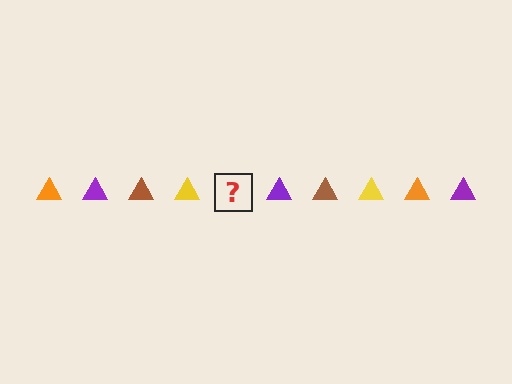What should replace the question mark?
The question mark should be replaced with an orange triangle.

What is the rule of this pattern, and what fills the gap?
The rule is that the pattern cycles through orange, purple, brown, yellow triangles. The gap should be filled with an orange triangle.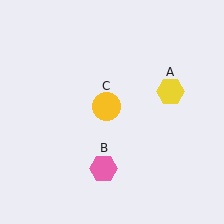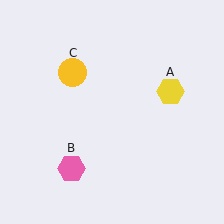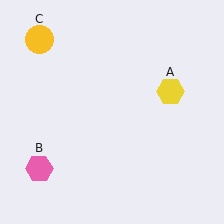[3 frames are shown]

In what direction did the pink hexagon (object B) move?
The pink hexagon (object B) moved left.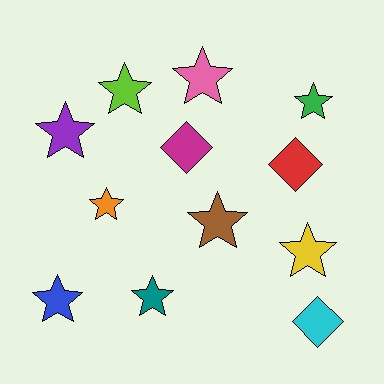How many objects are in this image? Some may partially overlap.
There are 12 objects.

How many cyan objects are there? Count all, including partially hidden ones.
There is 1 cyan object.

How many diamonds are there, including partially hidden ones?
There are 3 diamonds.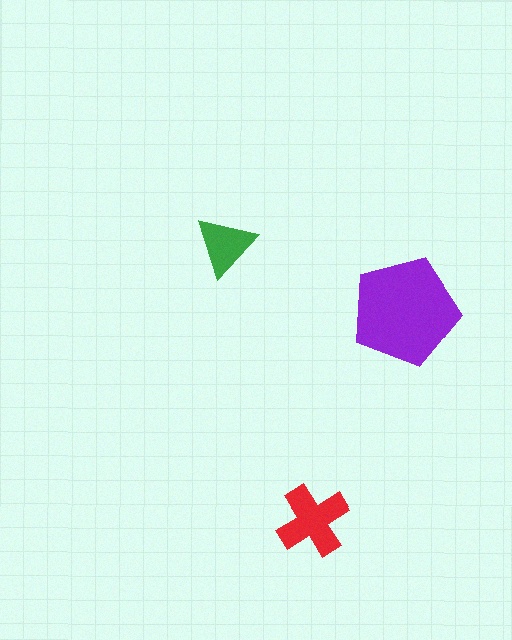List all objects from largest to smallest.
The purple pentagon, the red cross, the green triangle.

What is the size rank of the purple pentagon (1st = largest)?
1st.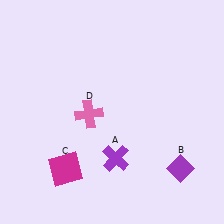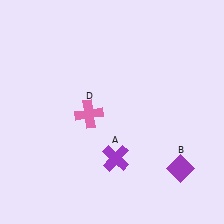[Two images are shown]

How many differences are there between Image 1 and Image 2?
There is 1 difference between the two images.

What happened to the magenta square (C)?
The magenta square (C) was removed in Image 2. It was in the bottom-left area of Image 1.